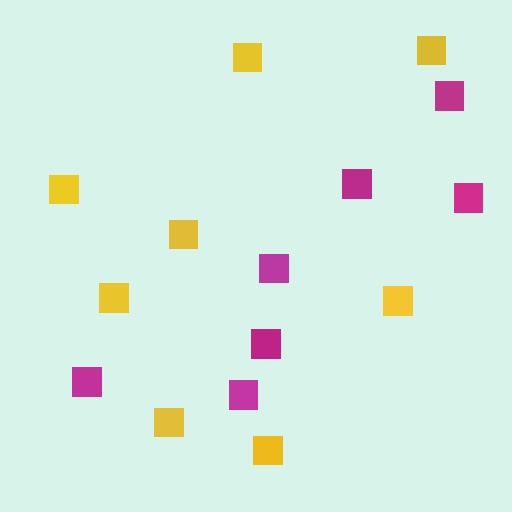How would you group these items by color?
There are 2 groups: one group of magenta squares (7) and one group of yellow squares (8).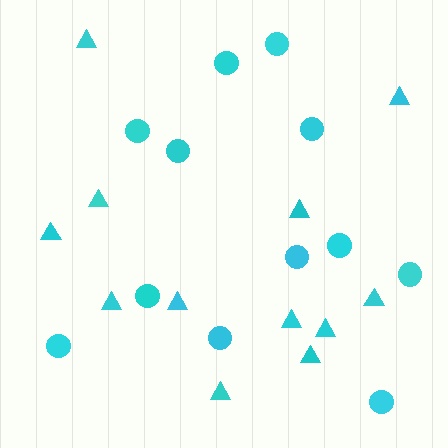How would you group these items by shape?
There are 2 groups: one group of triangles (12) and one group of circles (12).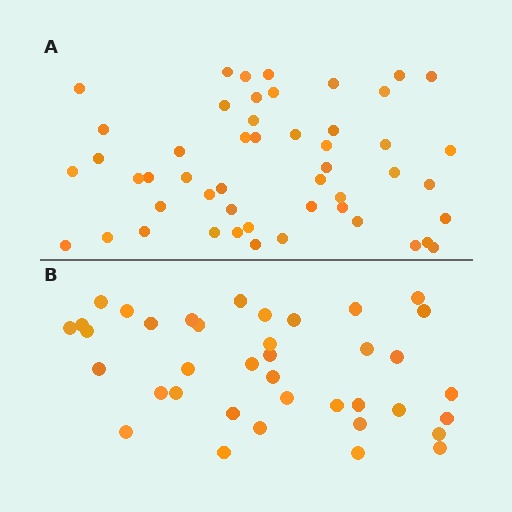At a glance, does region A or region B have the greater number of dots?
Region A (the top region) has more dots.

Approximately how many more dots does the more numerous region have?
Region A has roughly 12 or so more dots than region B.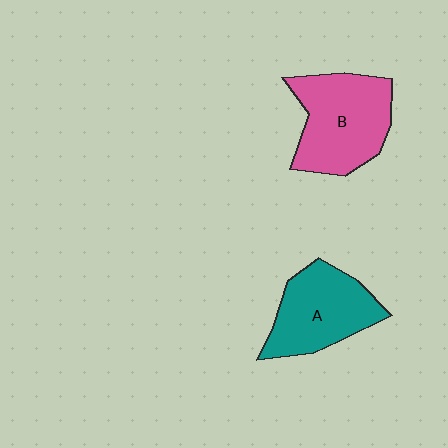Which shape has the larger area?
Shape B (pink).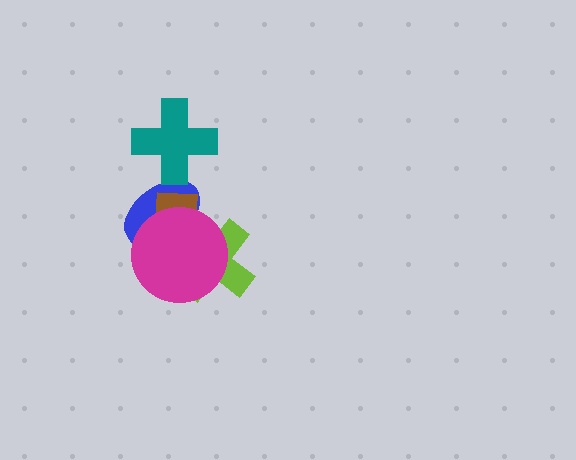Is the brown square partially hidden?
Yes, it is partially covered by another shape.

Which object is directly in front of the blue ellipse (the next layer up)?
The brown square is directly in front of the blue ellipse.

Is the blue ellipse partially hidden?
Yes, it is partially covered by another shape.